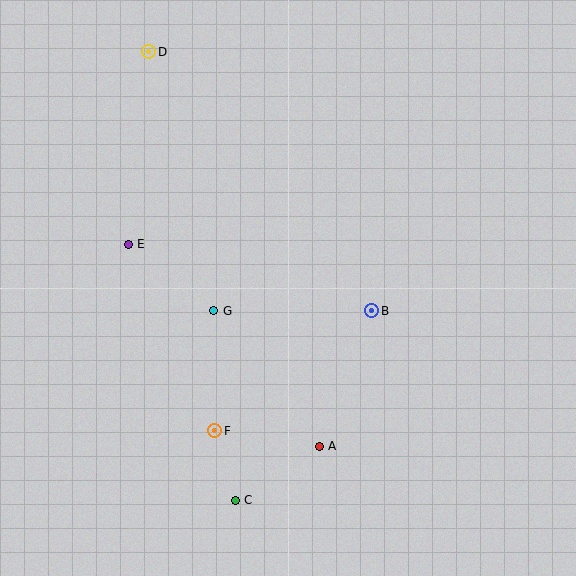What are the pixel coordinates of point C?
Point C is at (235, 500).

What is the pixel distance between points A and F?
The distance between A and F is 106 pixels.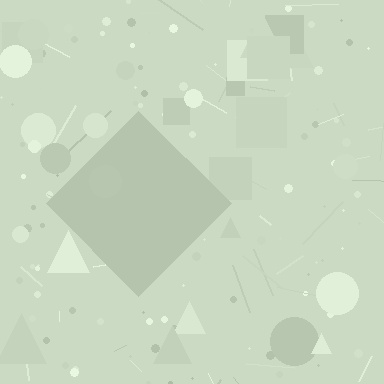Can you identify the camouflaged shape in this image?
The camouflaged shape is a diamond.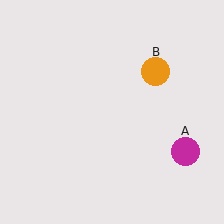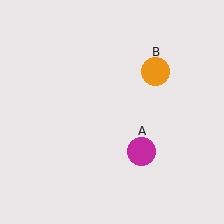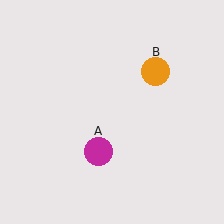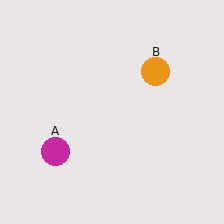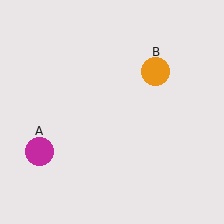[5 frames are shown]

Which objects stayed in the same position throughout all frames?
Orange circle (object B) remained stationary.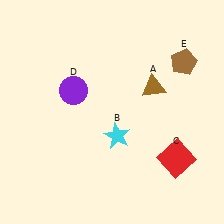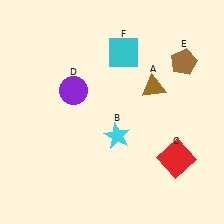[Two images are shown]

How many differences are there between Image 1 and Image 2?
There is 1 difference between the two images.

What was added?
A cyan square (F) was added in Image 2.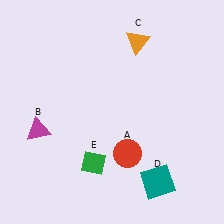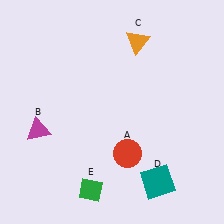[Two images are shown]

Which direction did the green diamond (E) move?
The green diamond (E) moved down.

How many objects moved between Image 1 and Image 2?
1 object moved between the two images.